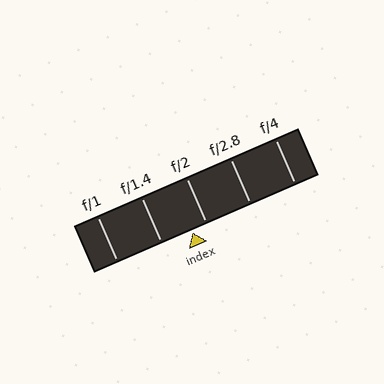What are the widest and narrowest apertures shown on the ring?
The widest aperture shown is f/1 and the narrowest is f/4.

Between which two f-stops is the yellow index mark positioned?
The index mark is between f/1.4 and f/2.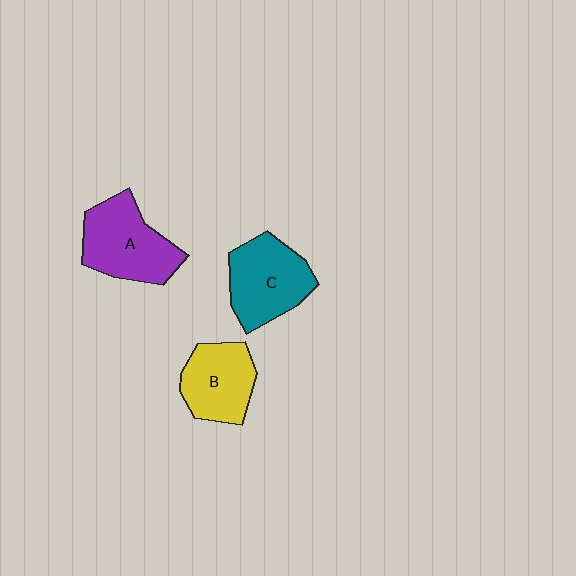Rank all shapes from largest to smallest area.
From largest to smallest: A (purple), C (teal), B (yellow).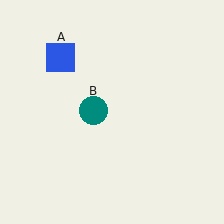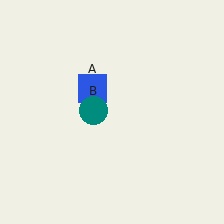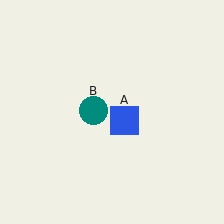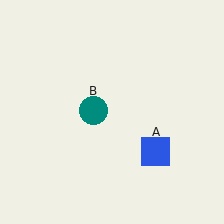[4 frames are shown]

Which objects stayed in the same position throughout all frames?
Teal circle (object B) remained stationary.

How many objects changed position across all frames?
1 object changed position: blue square (object A).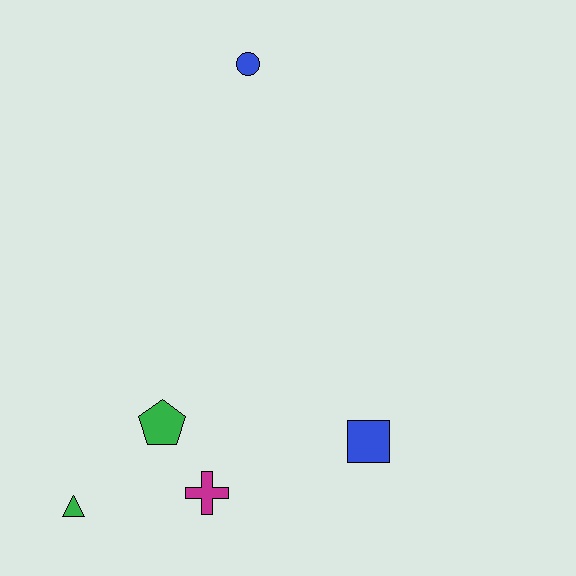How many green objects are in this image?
There are 2 green objects.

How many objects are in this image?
There are 5 objects.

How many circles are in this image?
There is 1 circle.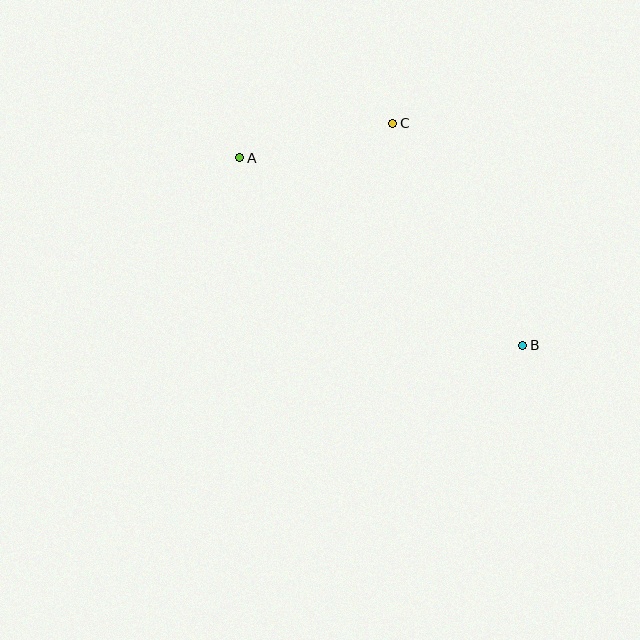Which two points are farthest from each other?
Points A and B are farthest from each other.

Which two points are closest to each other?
Points A and C are closest to each other.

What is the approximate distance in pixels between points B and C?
The distance between B and C is approximately 257 pixels.